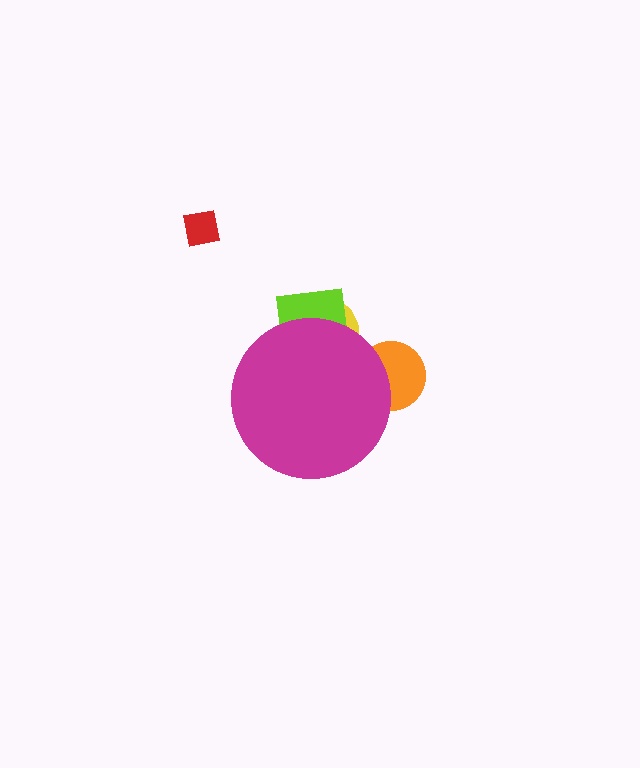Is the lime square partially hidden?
Yes, the lime square is partially hidden behind the magenta circle.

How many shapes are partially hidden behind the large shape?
3 shapes are partially hidden.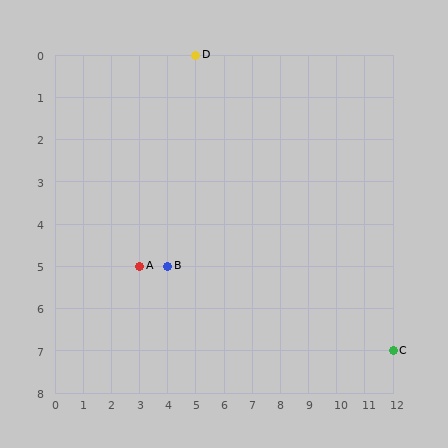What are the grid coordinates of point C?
Point C is at grid coordinates (12, 7).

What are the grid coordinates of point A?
Point A is at grid coordinates (3, 5).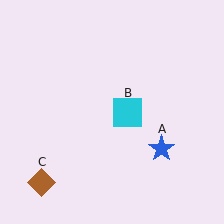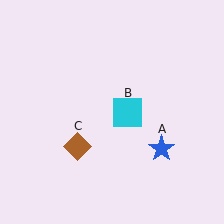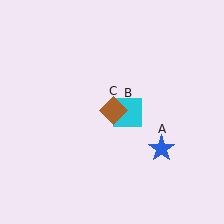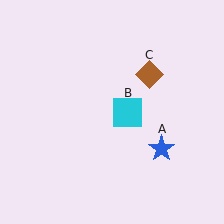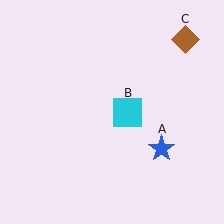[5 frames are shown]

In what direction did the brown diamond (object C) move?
The brown diamond (object C) moved up and to the right.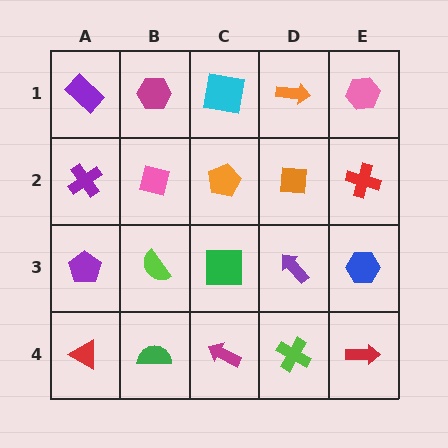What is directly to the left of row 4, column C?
A green semicircle.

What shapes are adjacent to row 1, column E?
A red cross (row 2, column E), an orange arrow (row 1, column D).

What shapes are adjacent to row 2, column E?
A pink hexagon (row 1, column E), a blue hexagon (row 3, column E), an orange square (row 2, column D).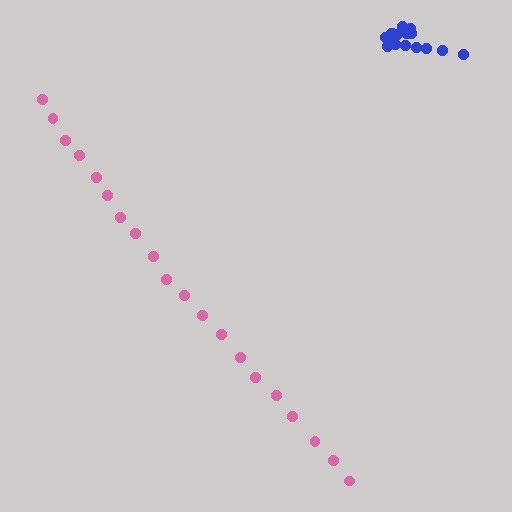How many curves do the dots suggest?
There are 2 distinct paths.